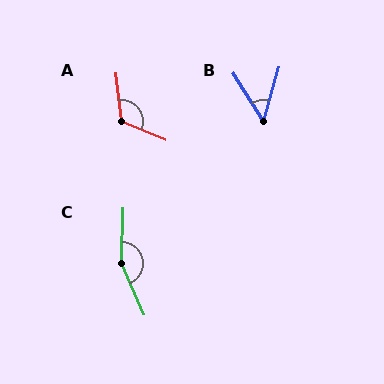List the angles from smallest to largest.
B (48°), A (119°), C (155°).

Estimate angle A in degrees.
Approximately 119 degrees.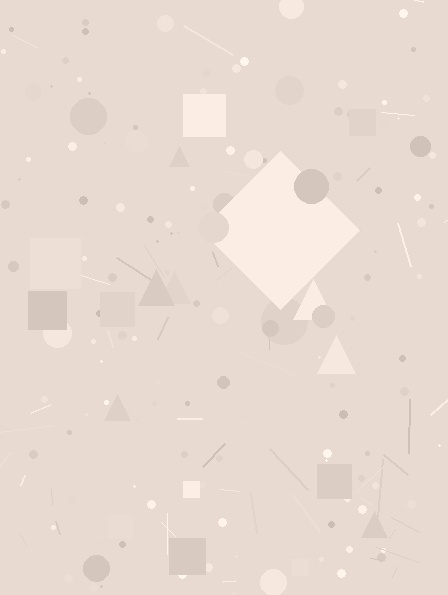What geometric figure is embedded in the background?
A diamond is embedded in the background.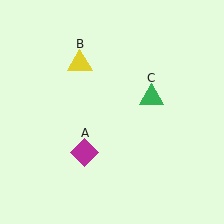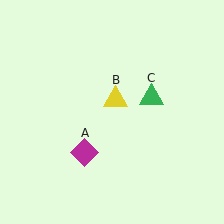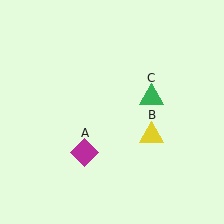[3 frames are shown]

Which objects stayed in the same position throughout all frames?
Magenta diamond (object A) and green triangle (object C) remained stationary.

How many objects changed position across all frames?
1 object changed position: yellow triangle (object B).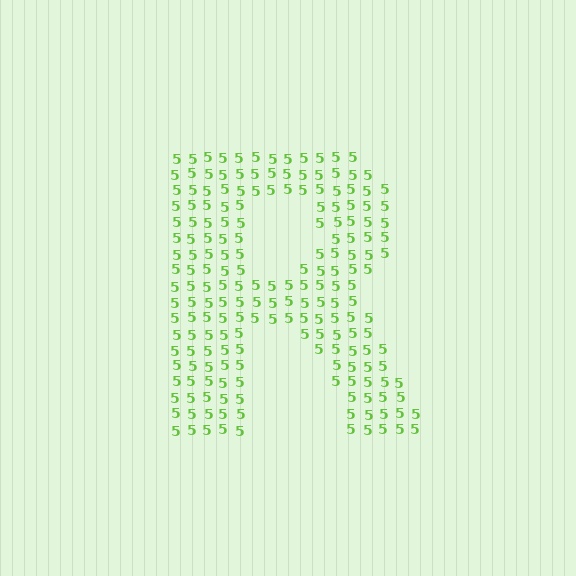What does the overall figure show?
The overall figure shows the letter R.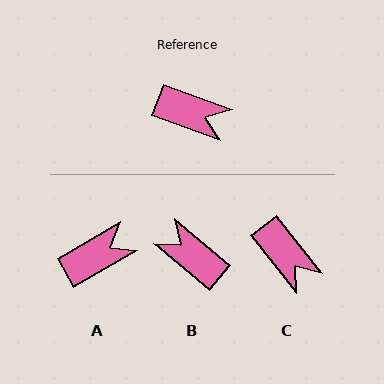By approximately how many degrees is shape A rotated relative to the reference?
Approximately 50 degrees counter-clockwise.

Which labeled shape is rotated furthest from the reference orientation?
B, about 160 degrees away.